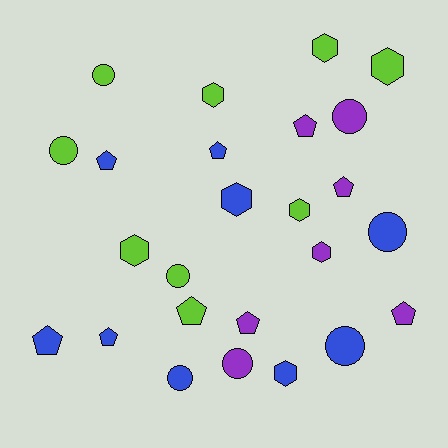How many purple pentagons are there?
There are 4 purple pentagons.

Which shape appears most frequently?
Pentagon, with 9 objects.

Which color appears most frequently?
Blue, with 9 objects.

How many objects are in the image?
There are 25 objects.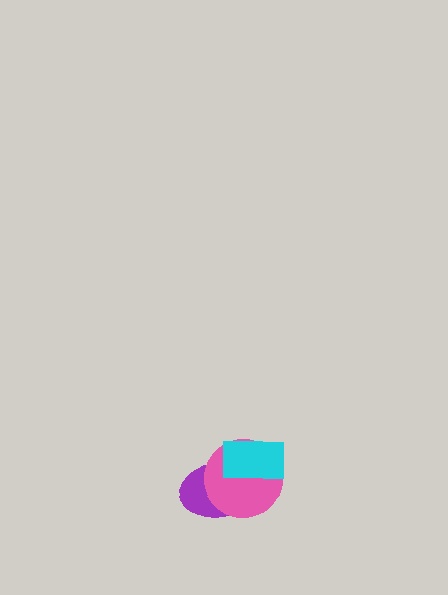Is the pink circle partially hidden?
Yes, it is partially covered by another shape.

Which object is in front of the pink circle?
The cyan rectangle is in front of the pink circle.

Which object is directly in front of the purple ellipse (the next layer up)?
The pink circle is directly in front of the purple ellipse.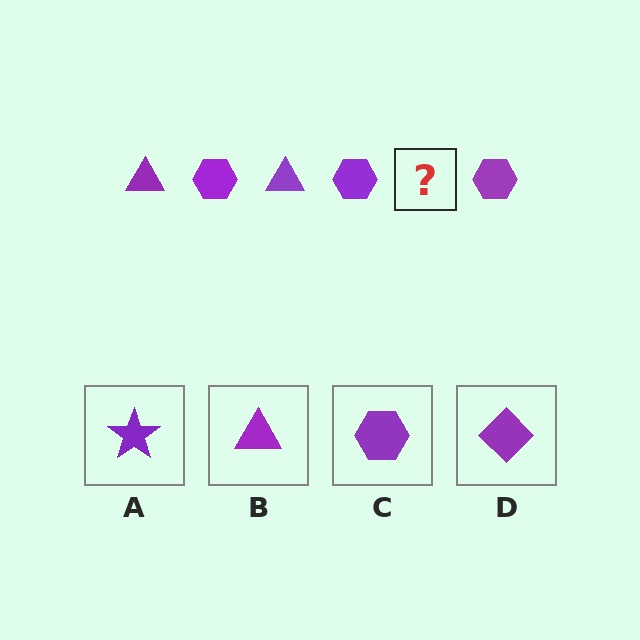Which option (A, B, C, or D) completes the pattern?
B.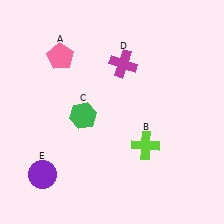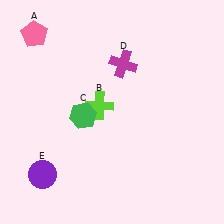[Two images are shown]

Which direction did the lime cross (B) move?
The lime cross (B) moved left.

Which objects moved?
The objects that moved are: the pink pentagon (A), the lime cross (B).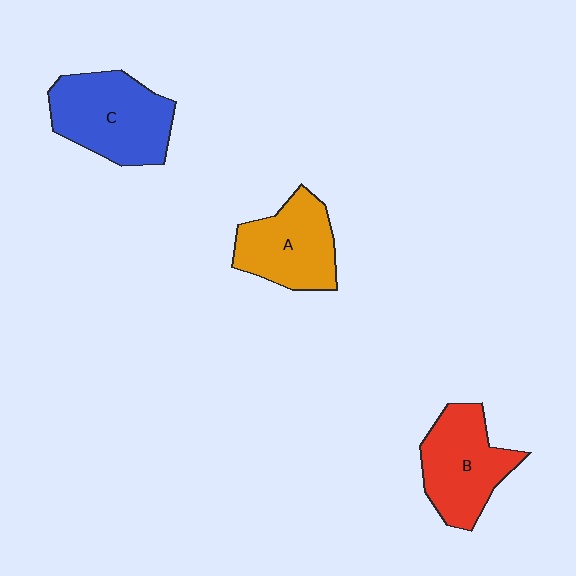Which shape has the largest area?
Shape C (blue).